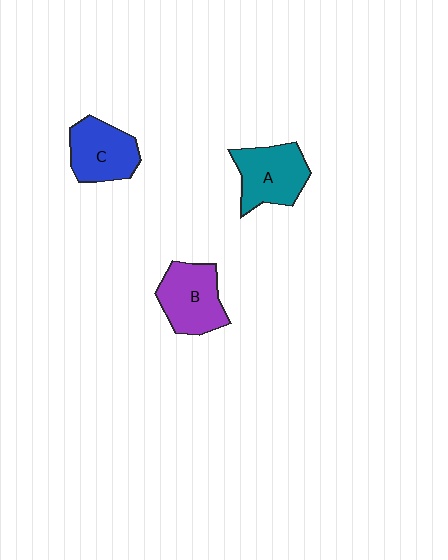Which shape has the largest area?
Shape A (teal).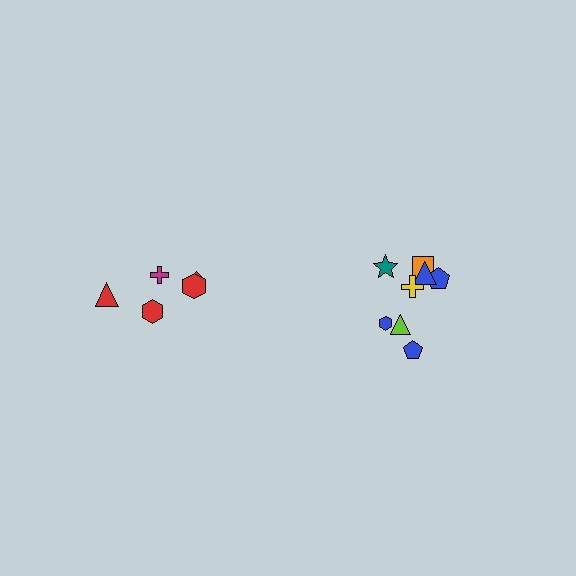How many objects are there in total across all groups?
There are 13 objects.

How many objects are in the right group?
There are 8 objects.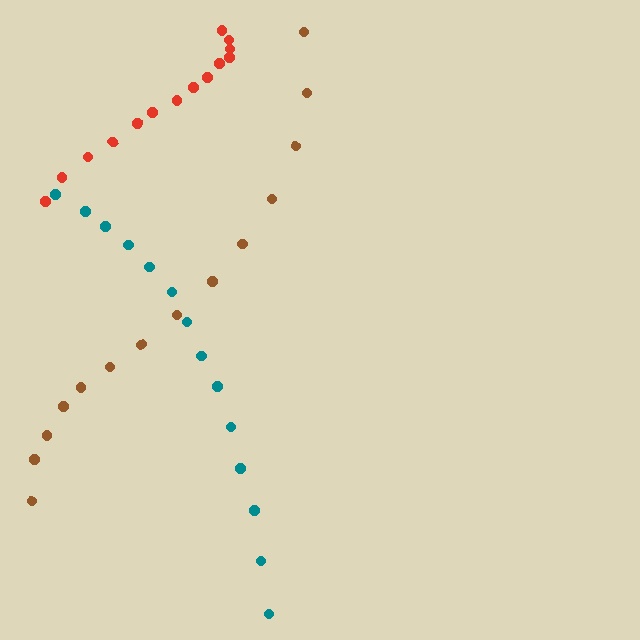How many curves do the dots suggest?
There are 3 distinct paths.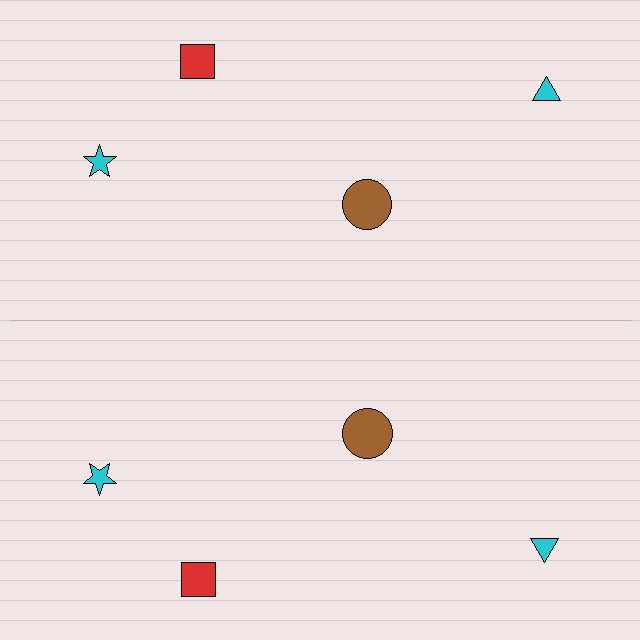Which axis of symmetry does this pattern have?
The pattern has a horizontal axis of symmetry running through the center of the image.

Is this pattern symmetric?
Yes, this pattern has bilateral (reflection) symmetry.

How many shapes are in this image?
There are 8 shapes in this image.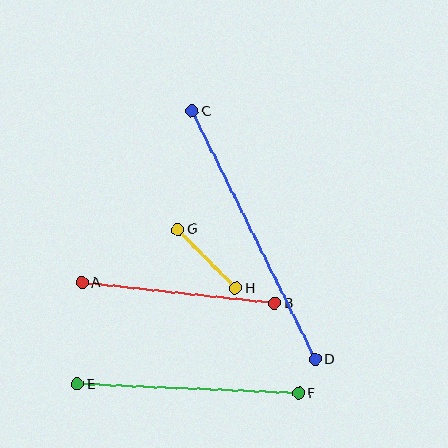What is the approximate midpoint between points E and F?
The midpoint is at approximately (188, 389) pixels.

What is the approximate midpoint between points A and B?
The midpoint is at approximately (178, 293) pixels.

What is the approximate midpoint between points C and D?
The midpoint is at approximately (253, 235) pixels.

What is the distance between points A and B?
The distance is approximately 194 pixels.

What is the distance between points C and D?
The distance is approximately 277 pixels.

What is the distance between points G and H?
The distance is approximately 83 pixels.